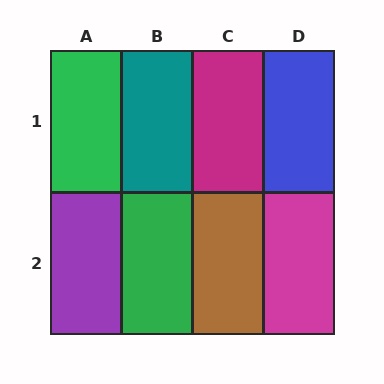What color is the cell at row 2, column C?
Brown.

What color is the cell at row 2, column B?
Green.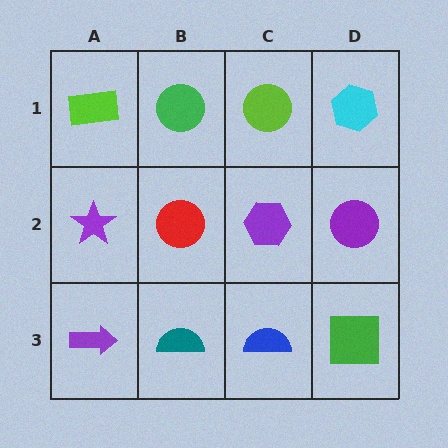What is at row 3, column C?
A blue semicircle.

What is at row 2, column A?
A purple star.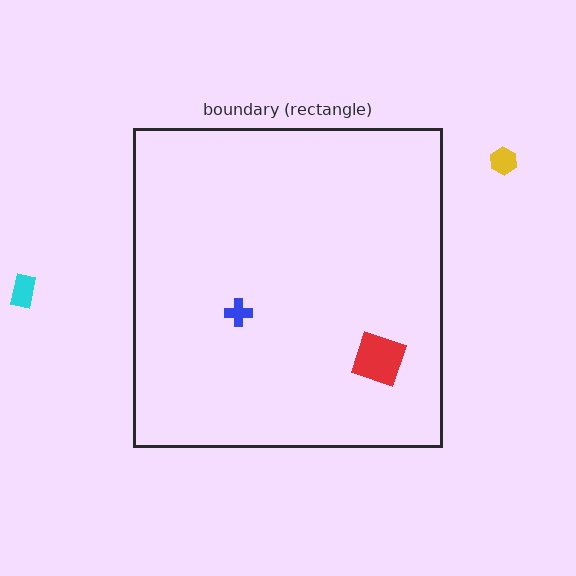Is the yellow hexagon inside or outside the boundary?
Outside.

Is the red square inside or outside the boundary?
Inside.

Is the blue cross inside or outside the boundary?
Inside.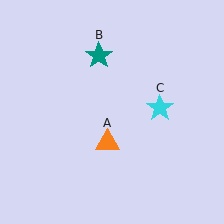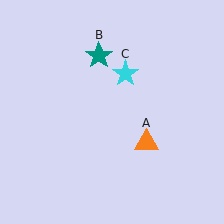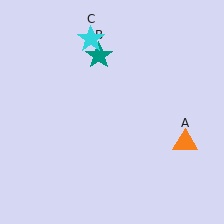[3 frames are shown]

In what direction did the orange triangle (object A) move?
The orange triangle (object A) moved right.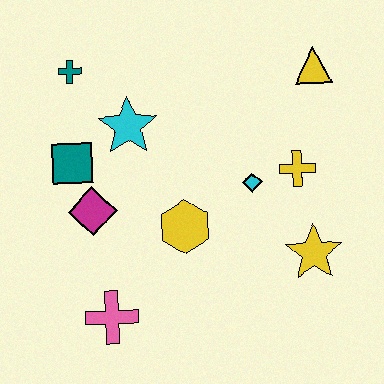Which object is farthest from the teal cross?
The yellow star is farthest from the teal cross.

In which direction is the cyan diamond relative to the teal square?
The cyan diamond is to the right of the teal square.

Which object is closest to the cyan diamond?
The yellow cross is closest to the cyan diamond.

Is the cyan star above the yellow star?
Yes